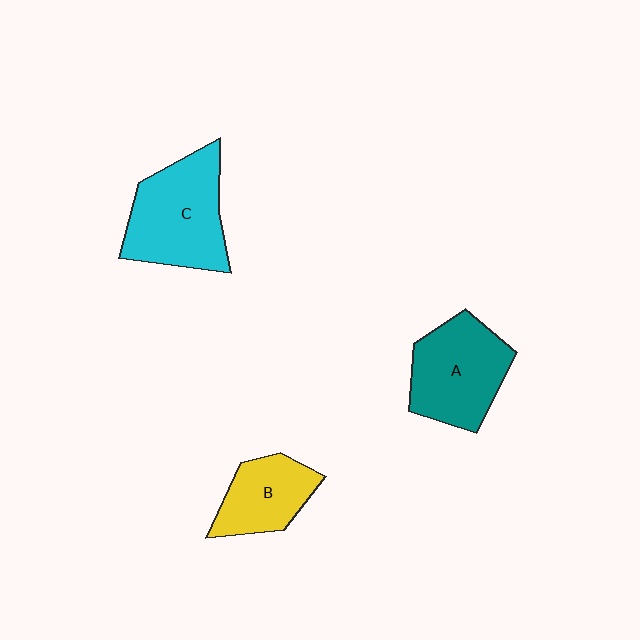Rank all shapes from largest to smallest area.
From largest to smallest: C (cyan), A (teal), B (yellow).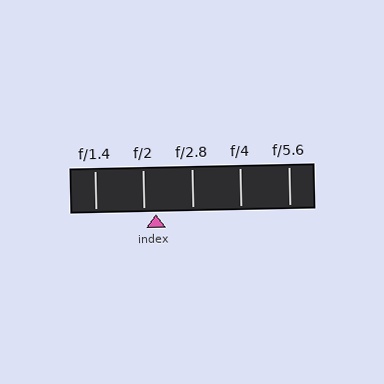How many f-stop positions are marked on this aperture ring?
There are 5 f-stop positions marked.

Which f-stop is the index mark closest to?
The index mark is closest to f/2.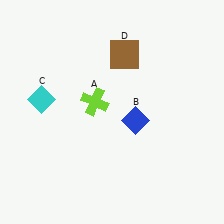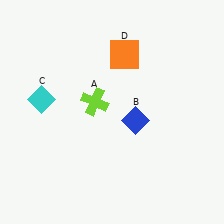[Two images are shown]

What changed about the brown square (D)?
In Image 1, D is brown. In Image 2, it changed to orange.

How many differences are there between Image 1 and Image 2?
There is 1 difference between the two images.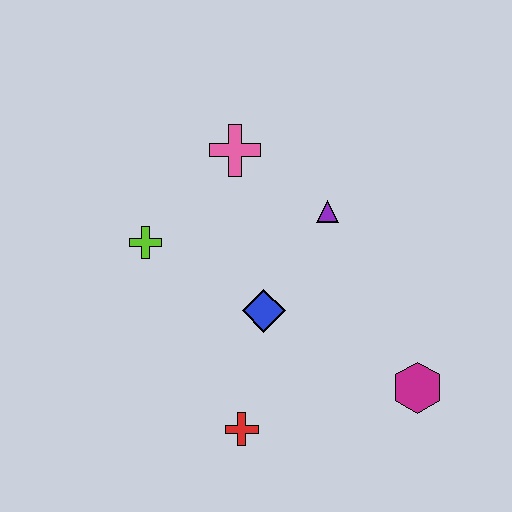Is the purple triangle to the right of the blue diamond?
Yes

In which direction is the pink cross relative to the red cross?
The pink cross is above the red cross.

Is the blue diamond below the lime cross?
Yes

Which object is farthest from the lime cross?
The magenta hexagon is farthest from the lime cross.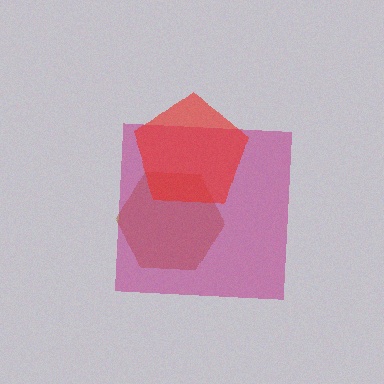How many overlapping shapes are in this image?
There are 3 overlapping shapes in the image.